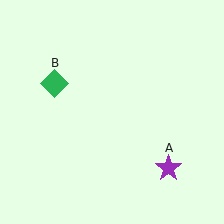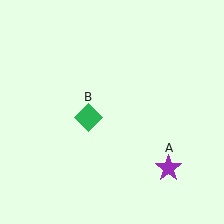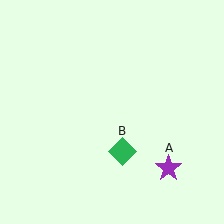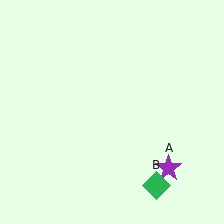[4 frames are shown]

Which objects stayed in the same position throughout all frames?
Purple star (object A) remained stationary.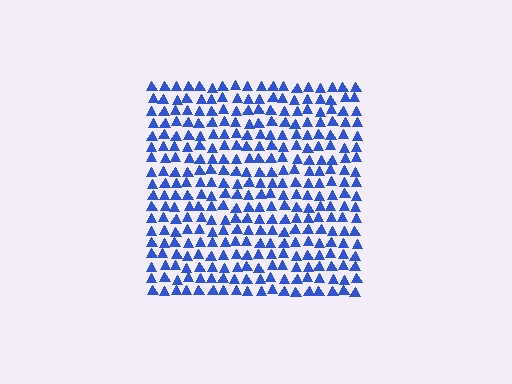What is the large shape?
The large shape is a square.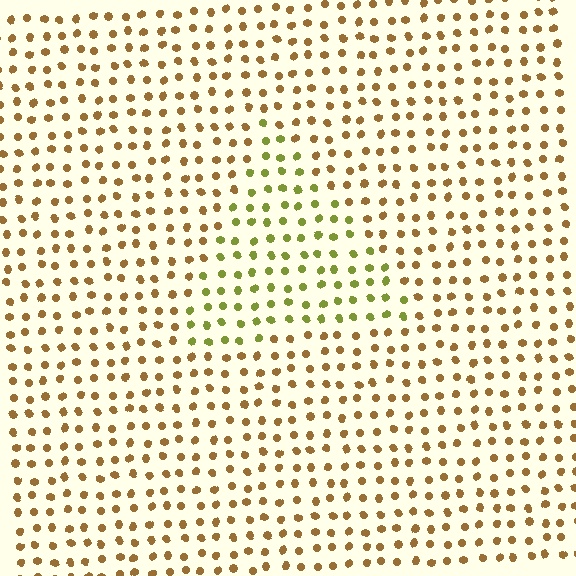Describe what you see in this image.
The image is filled with small brown elements in a uniform arrangement. A triangle-shaped region is visible where the elements are tinted to a slightly different hue, forming a subtle color boundary.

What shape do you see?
I see a triangle.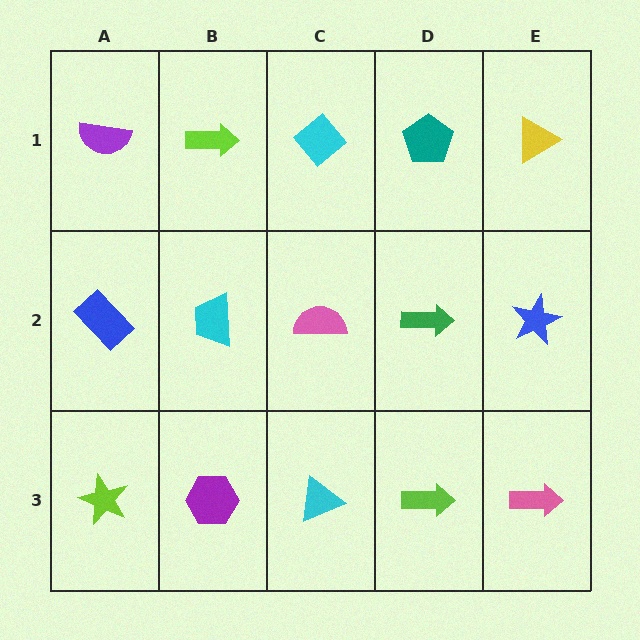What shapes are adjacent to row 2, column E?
A yellow triangle (row 1, column E), a pink arrow (row 3, column E), a green arrow (row 2, column D).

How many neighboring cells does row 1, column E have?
2.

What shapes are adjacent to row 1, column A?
A blue rectangle (row 2, column A), a lime arrow (row 1, column B).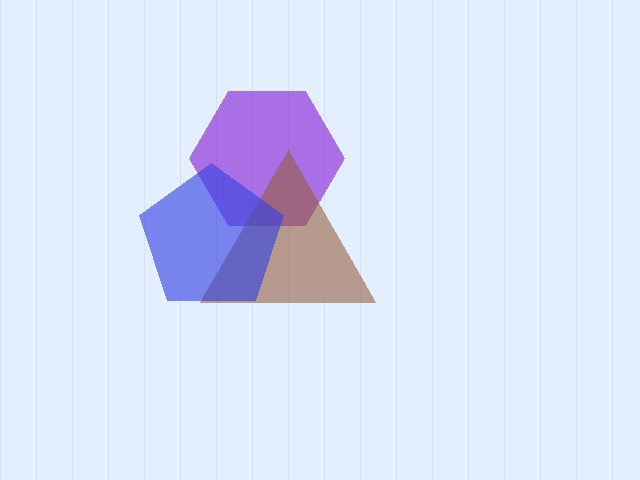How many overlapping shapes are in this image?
There are 3 overlapping shapes in the image.